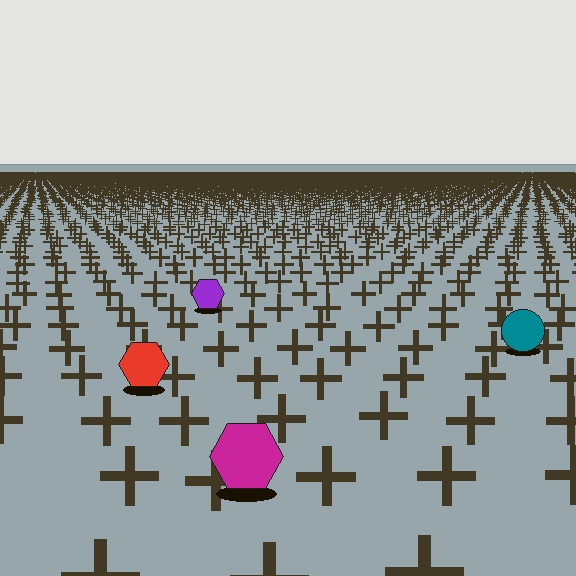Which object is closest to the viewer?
The magenta hexagon is closest. The texture marks near it are larger and more spread out.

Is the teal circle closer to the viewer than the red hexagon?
No. The red hexagon is closer — you can tell from the texture gradient: the ground texture is coarser near it.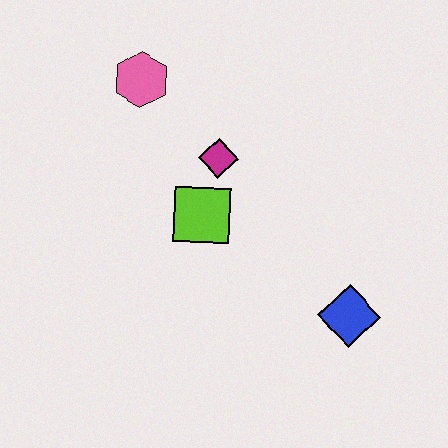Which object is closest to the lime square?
The magenta diamond is closest to the lime square.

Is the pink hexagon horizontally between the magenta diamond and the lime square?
No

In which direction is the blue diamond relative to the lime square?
The blue diamond is to the right of the lime square.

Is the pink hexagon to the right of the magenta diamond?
No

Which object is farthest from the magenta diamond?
The blue diamond is farthest from the magenta diamond.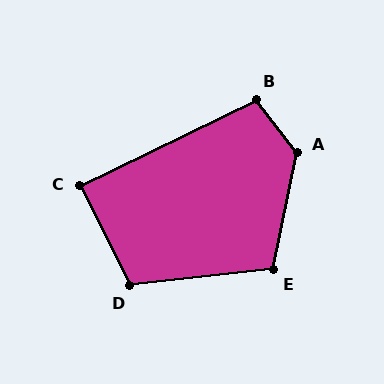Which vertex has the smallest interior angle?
C, at approximately 89 degrees.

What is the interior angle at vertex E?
Approximately 108 degrees (obtuse).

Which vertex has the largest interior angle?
A, at approximately 131 degrees.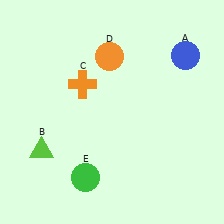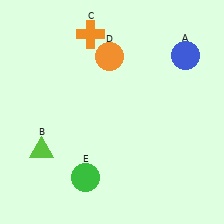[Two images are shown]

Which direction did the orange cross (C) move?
The orange cross (C) moved up.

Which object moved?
The orange cross (C) moved up.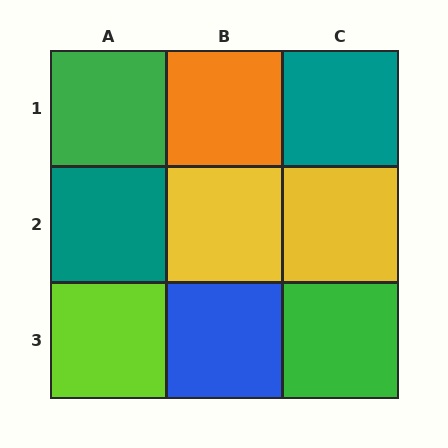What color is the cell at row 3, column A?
Lime.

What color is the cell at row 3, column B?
Blue.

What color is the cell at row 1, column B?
Orange.